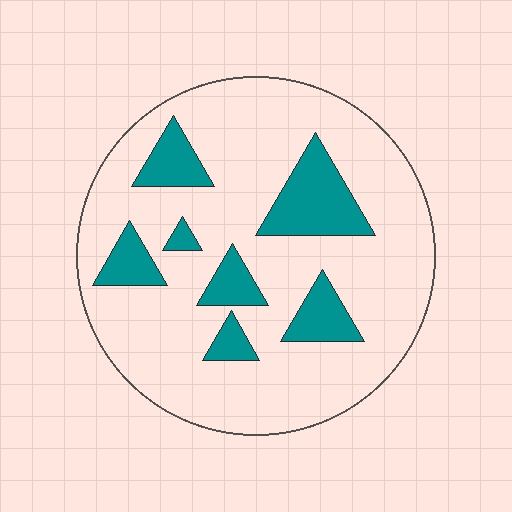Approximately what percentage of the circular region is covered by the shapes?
Approximately 20%.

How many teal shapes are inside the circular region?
7.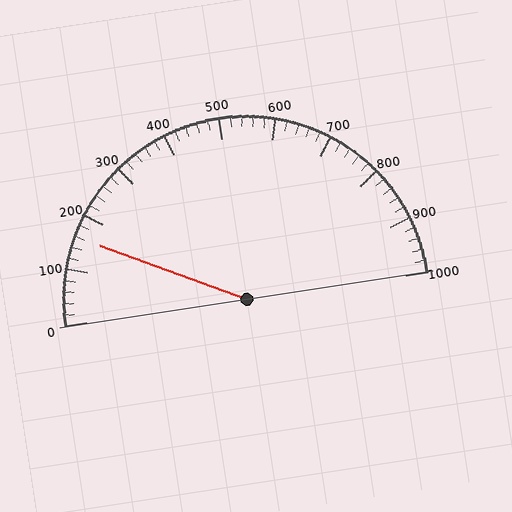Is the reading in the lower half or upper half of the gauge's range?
The reading is in the lower half of the range (0 to 1000).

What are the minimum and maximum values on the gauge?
The gauge ranges from 0 to 1000.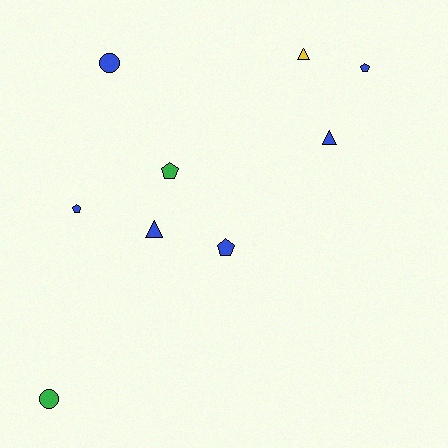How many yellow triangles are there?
There is 1 yellow triangle.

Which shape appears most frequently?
Pentagon, with 4 objects.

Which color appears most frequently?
Blue, with 6 objects.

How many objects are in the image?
There are 9 objects.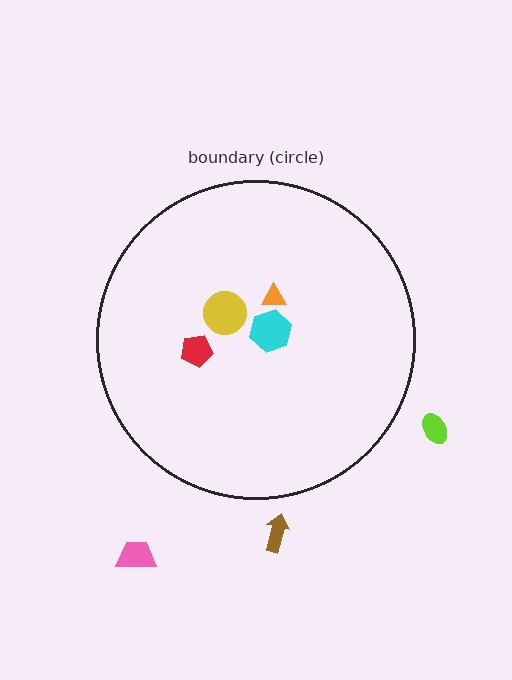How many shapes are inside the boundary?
4 inside, 3 outside.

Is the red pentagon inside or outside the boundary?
Inside.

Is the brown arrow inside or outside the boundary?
Outside.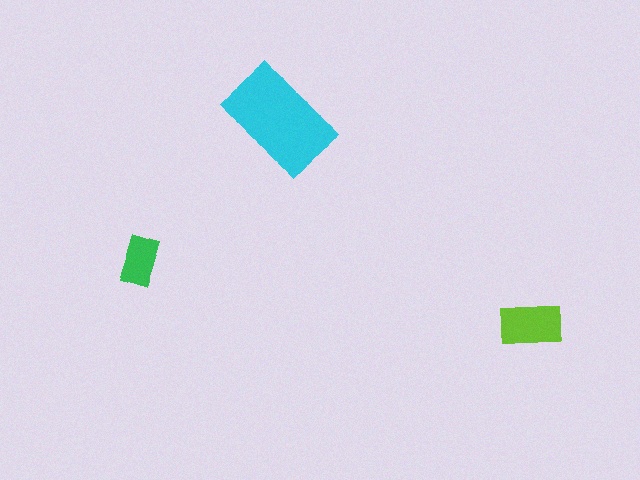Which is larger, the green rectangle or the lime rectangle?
The lime one.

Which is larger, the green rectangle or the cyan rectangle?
The cyan one.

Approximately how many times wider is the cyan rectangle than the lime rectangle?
About 2 times wider.